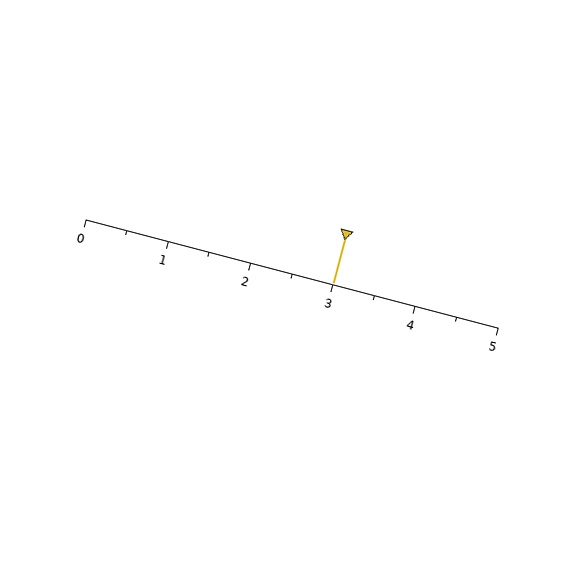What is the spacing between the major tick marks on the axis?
The major ticks are spaced 1 apart.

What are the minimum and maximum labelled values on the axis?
The axis runs from 0 to 5.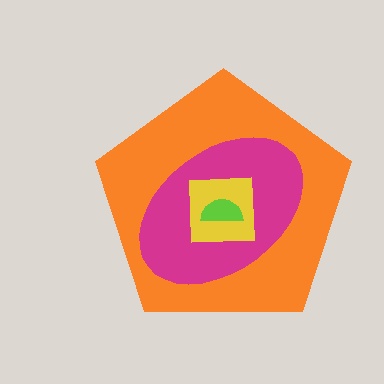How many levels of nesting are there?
4.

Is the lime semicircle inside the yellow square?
Yes.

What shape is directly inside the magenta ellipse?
The yellow square.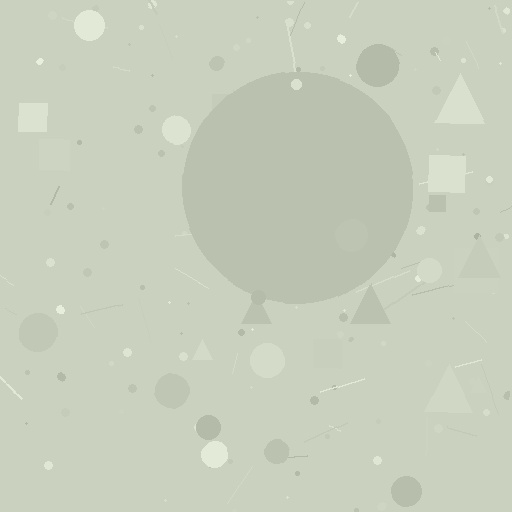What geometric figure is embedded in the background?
A circle is embedded in the background.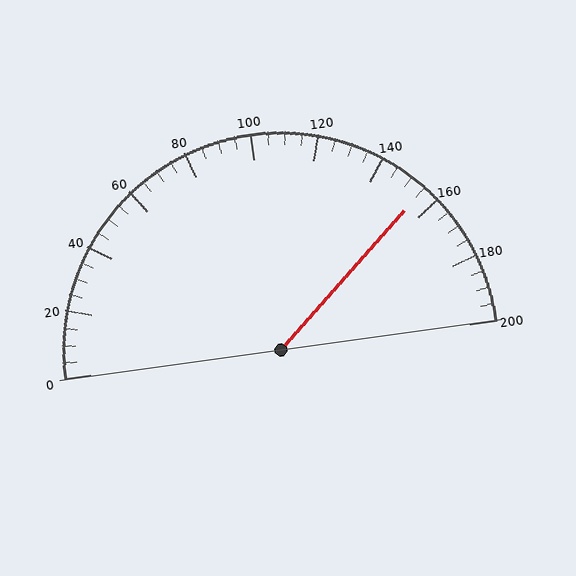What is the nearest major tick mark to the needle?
The nearest major tick mark is 160.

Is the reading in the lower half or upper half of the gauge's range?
The reading is in the upper half of the range (0 to 200).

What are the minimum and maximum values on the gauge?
The gauge ranges from 0 to 200.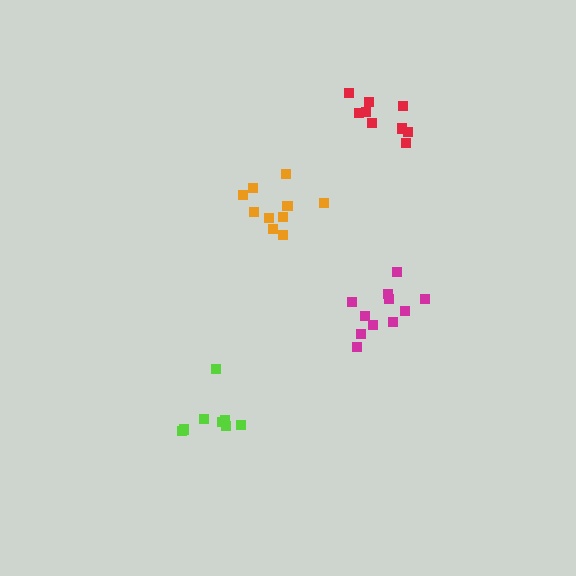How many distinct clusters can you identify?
There are 4 distinct clusters.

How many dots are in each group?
Group 1: 11 dots, Group 2: 9 dots, Group 3: 9 dots, Group 4: 10 dots (39 total).